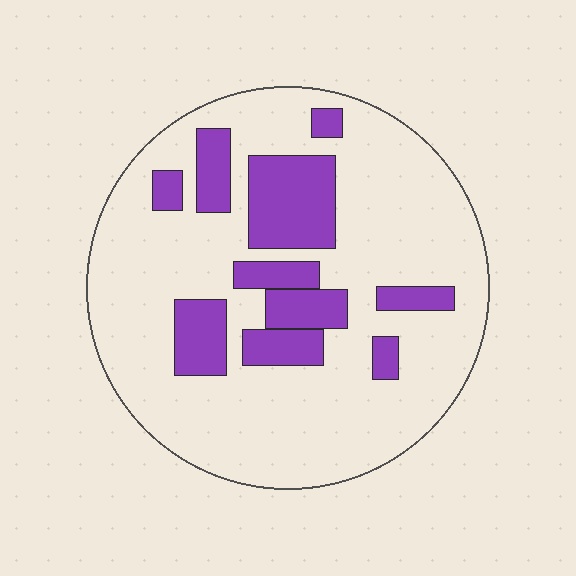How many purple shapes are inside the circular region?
10.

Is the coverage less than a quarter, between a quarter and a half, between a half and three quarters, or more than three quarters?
Less than a quarter.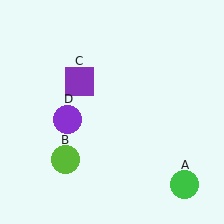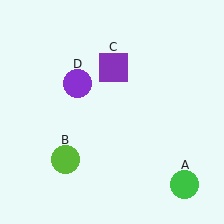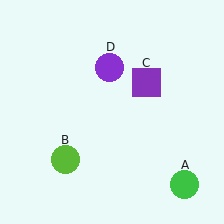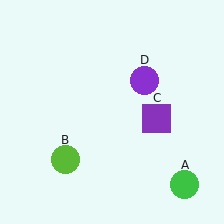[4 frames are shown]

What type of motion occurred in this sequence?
The purple square (object C), purple circle (object D) rotated clockwise around the center of the scene.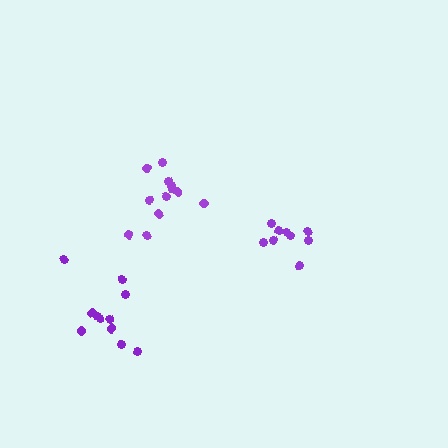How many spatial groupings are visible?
There are 3 spatial groupings.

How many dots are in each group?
Group 1: 12 dots, Group 2: 9 dots, Group 3: 11 dots (32 total).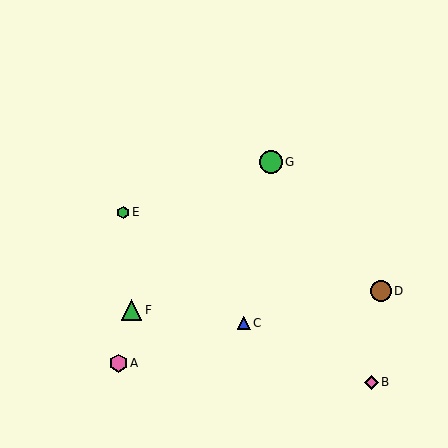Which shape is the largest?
The green circle (labeled G) is the largest.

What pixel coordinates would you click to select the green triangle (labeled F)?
Click at (132, 310) to select the green triangle F.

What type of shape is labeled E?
Shape E is a green hexagon.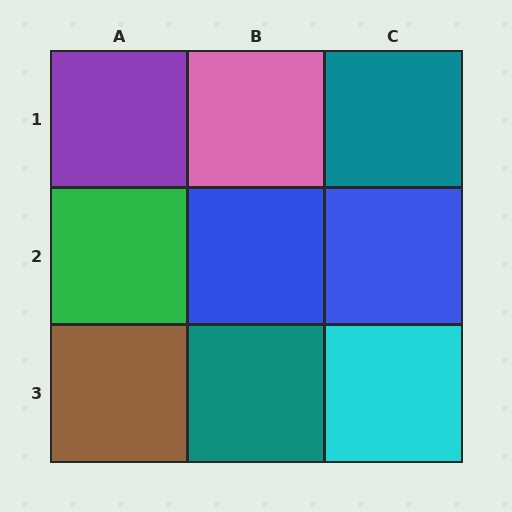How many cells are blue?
2 cells are blue.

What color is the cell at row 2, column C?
Blue.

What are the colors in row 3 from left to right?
Brown, teal, cyan.